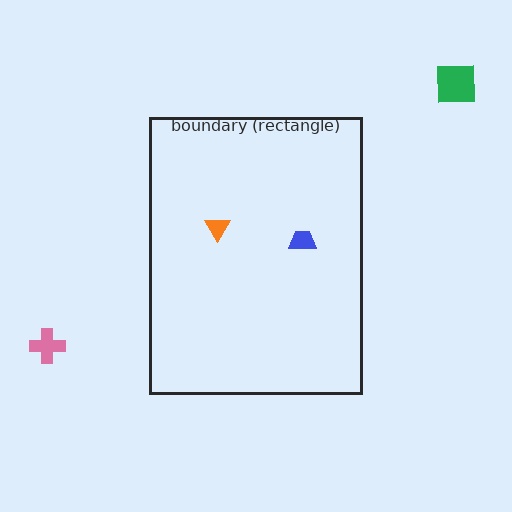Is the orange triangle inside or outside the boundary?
Inside.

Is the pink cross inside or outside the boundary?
Outside.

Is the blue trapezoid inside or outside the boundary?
Inside.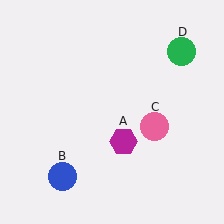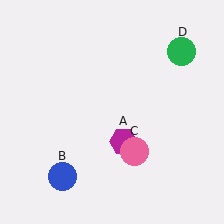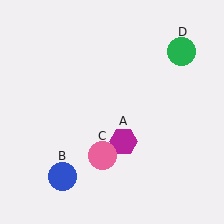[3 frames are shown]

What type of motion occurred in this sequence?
The pink circle (object C) rotated clockwise around the center of the scene.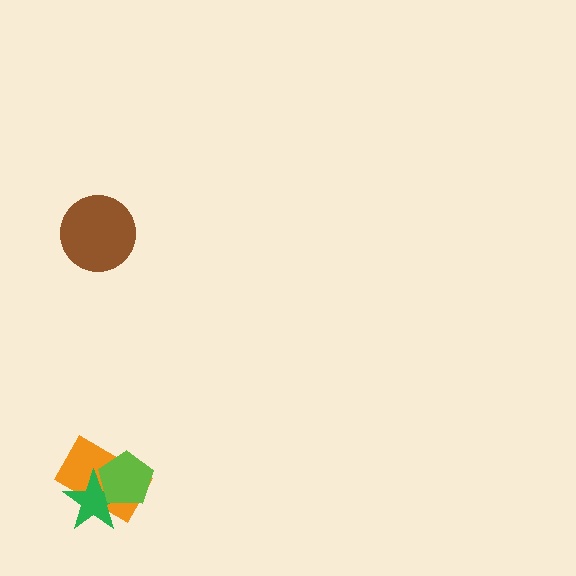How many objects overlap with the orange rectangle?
2 objects overlap with the orange rectangle.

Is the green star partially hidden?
Yes, it is partially covered by another shape.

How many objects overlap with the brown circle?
0 objects overlap with the brown circle.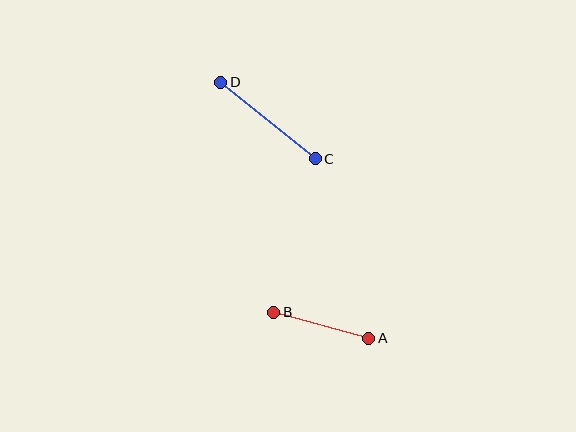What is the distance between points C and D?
The distance is approximately 121 pixels.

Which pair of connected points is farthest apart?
Points C and D are farthest apart.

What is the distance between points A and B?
The distance is approximately 99 pixels.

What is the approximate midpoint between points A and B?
The midpoint is at approximately (321, 325) pixels.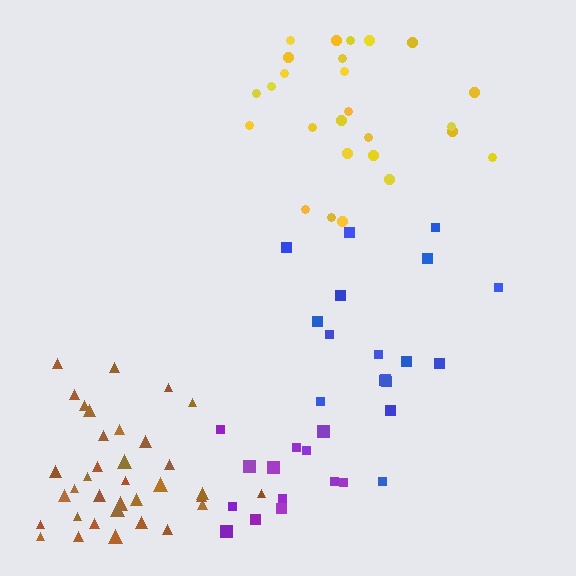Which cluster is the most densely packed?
Brown.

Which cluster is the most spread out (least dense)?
Blue.